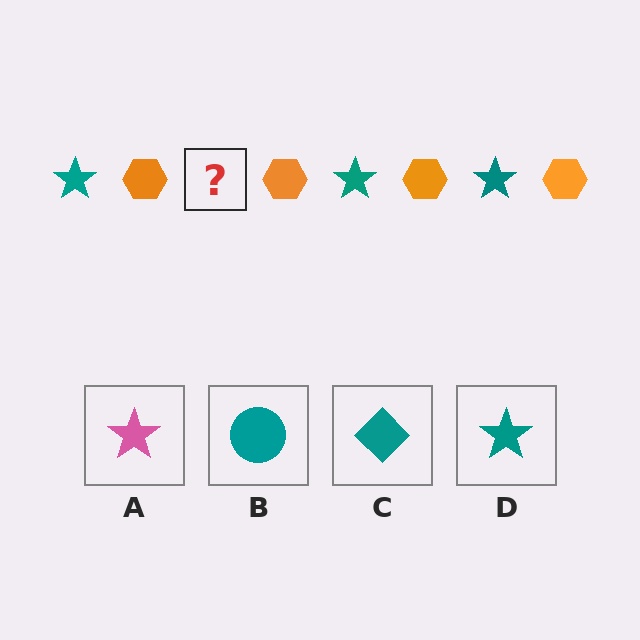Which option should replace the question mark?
Option D.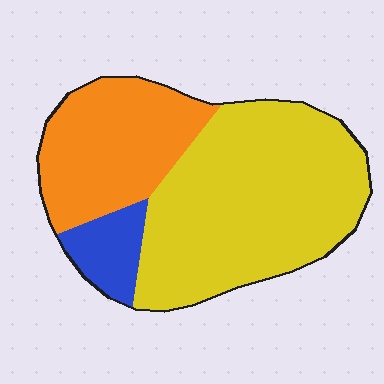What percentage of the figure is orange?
Orange takes up between a quarter and a half of the figure.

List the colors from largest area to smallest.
From largest to smallest: yellow, orange, blue.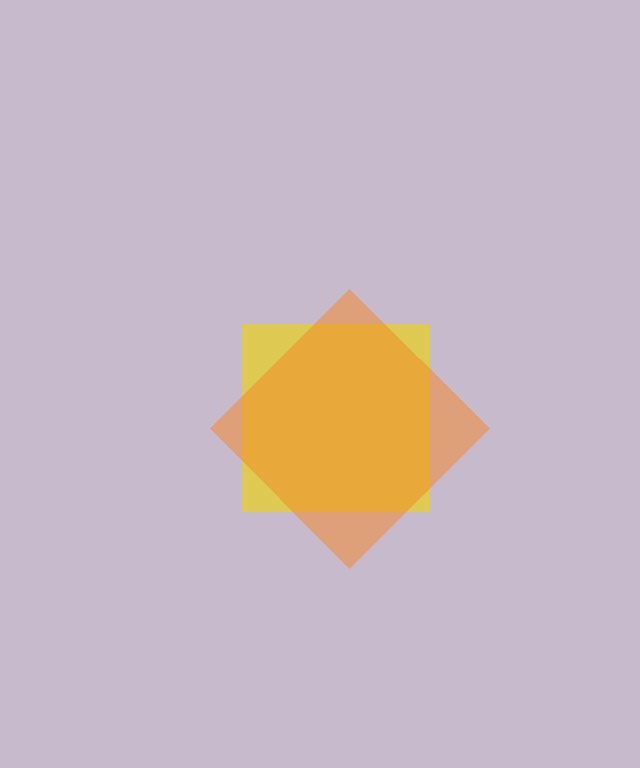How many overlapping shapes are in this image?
There are 2 overlapping shapes in the image.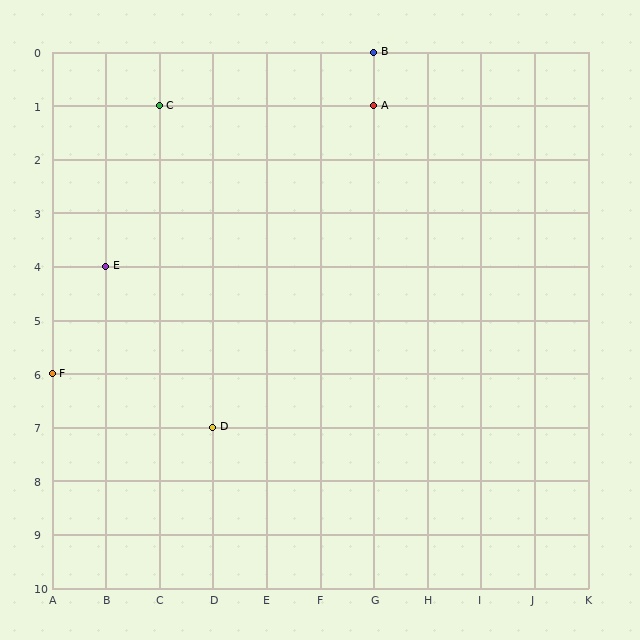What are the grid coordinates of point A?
Point A is at grid coordinates (G, 1).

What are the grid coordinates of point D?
Point D is at grid coordinates (D, 7).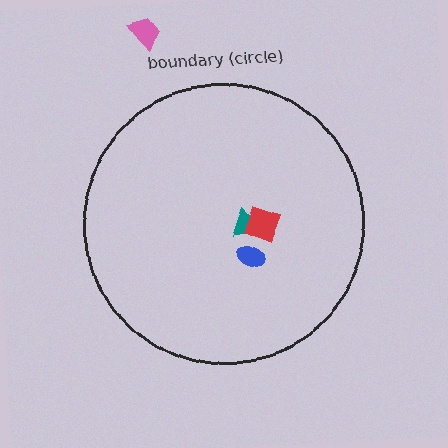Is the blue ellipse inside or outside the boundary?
Inside.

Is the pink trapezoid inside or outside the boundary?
Outside.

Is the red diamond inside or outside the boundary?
Inside.